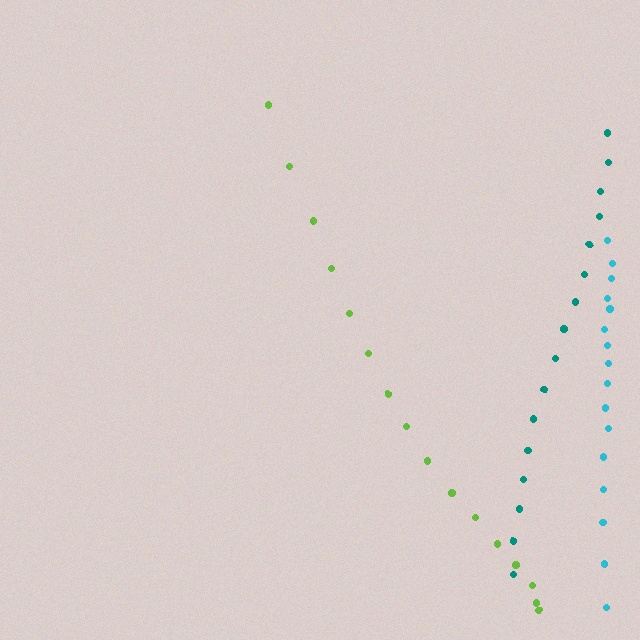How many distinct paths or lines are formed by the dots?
There are 3 distinct paths.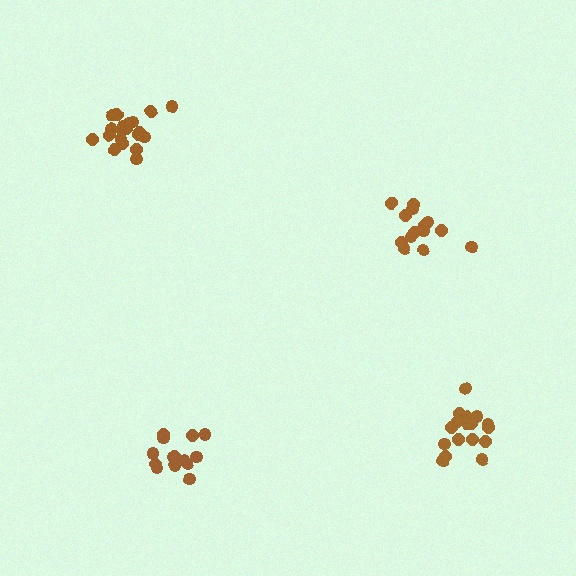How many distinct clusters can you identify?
There are 4 distinct clusters.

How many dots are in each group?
Group 1: 18 dots, Group 2: 14 dots, Group 3: 15 dots, Group 4: 20 dots (67 total).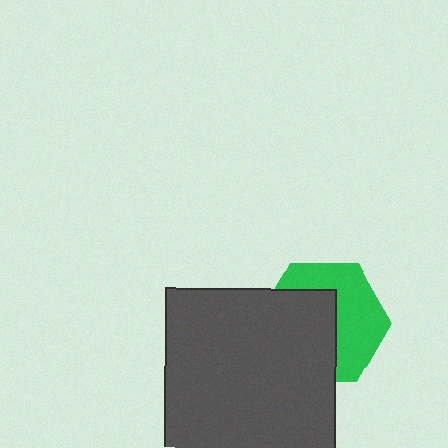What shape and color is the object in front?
The object in front is a dark gray square.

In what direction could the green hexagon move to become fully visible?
The green hexagon could move toward the upper-right. That would shift it out from behind the dark gray square entirely.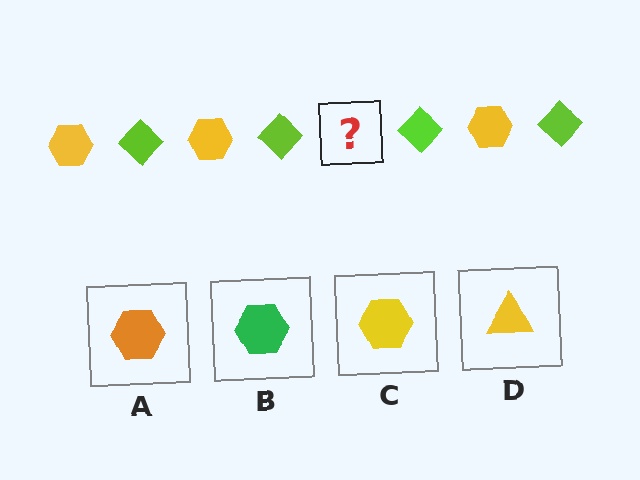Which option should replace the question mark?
Option C.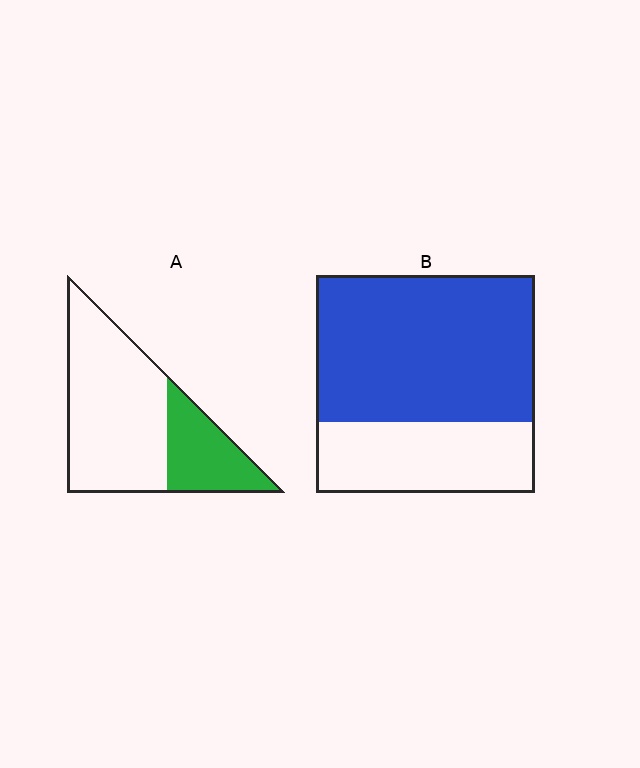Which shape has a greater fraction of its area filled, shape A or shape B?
Shape B.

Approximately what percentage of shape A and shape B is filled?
A is approximately 30% and B is approximately 65%.